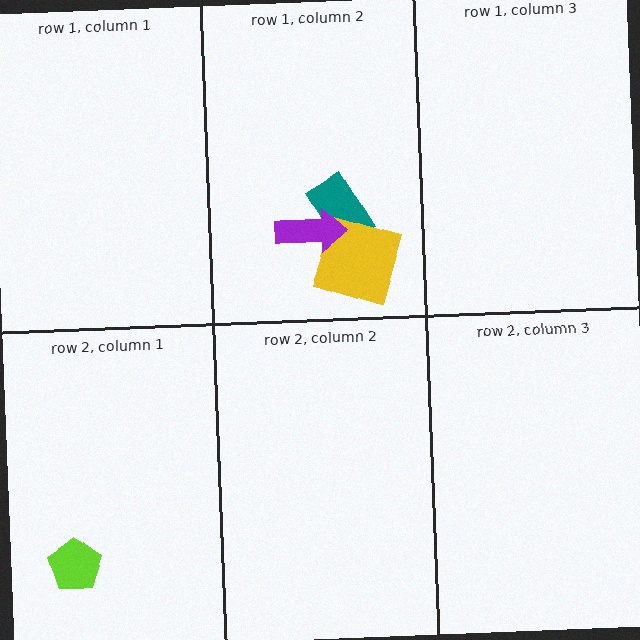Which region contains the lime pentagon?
The row 2, column 1 region.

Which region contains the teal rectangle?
The row 1, column 2 region.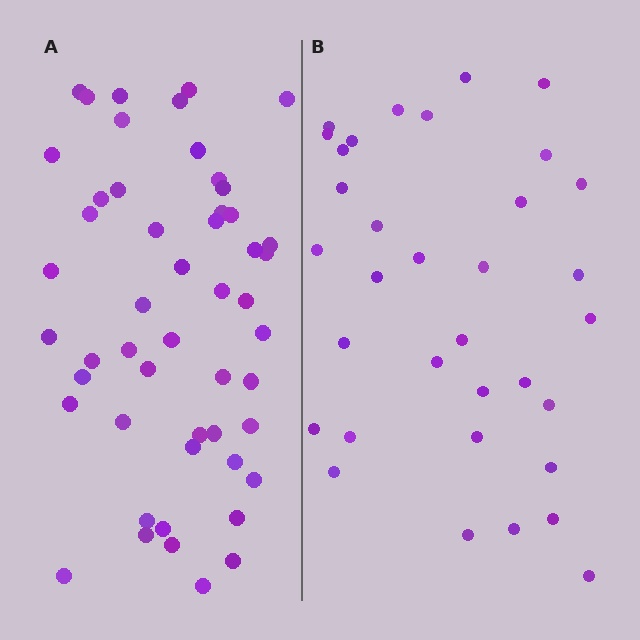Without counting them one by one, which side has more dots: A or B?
Region A (the left region) has more dots.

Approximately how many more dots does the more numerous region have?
Region A has approximately 15 more dots than region B.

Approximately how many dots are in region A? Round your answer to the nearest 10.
About 50 dots. (The exact count is 51, which rounds to 50.)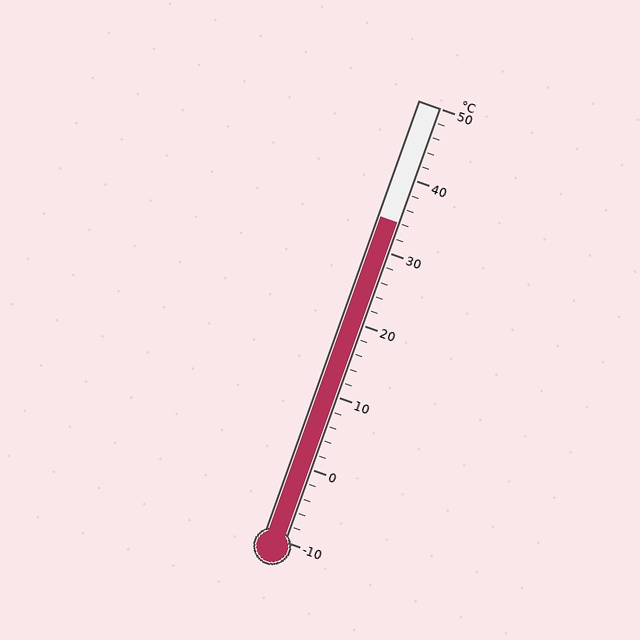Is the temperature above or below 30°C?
The temperature is above 30°C.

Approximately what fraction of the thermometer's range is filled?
The thermometer is filled to approximately 75% of its range.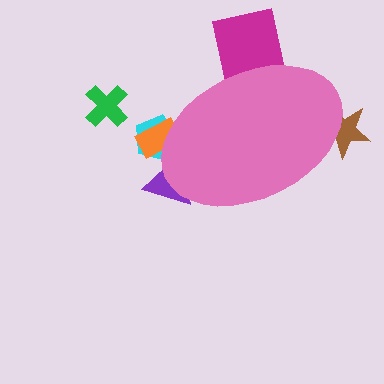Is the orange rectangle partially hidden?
Yes, the orange rectangle is partially hidden behind the pink ellipse.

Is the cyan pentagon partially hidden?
Yes, the cyan pentagon is partially hidden behind the pink ellipse.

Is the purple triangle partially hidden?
Yes, the purple triangle is partially hidden behind the pink ellipse.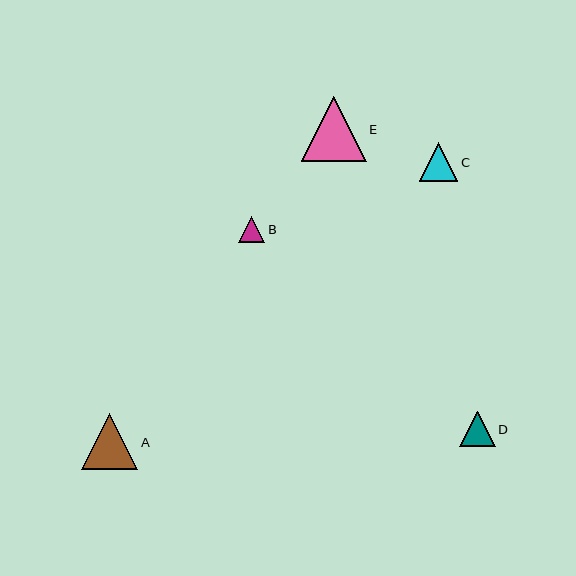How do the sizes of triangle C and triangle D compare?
Triangle C and triangle D are approximately the same size.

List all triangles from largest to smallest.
From largest to smallest: E, A, C, D, B.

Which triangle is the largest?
Triangle E is the largest with a size of approximately 64 pixels.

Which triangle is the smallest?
Triangle B is the smallest with a size of approximately 26 pixels.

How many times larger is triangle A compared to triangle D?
Triangle A is approximately 1.6 times the size of triangle D.